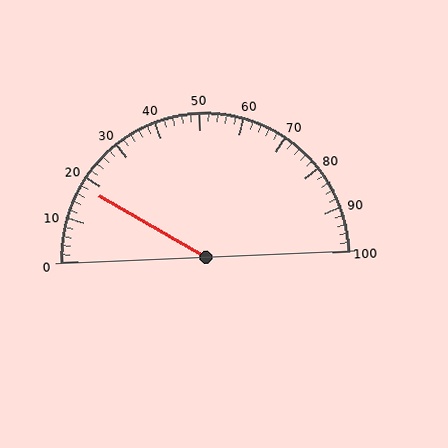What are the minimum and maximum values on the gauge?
The gauge ranges from 0 to 100.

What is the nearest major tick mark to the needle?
The nearest major tick mark is 20.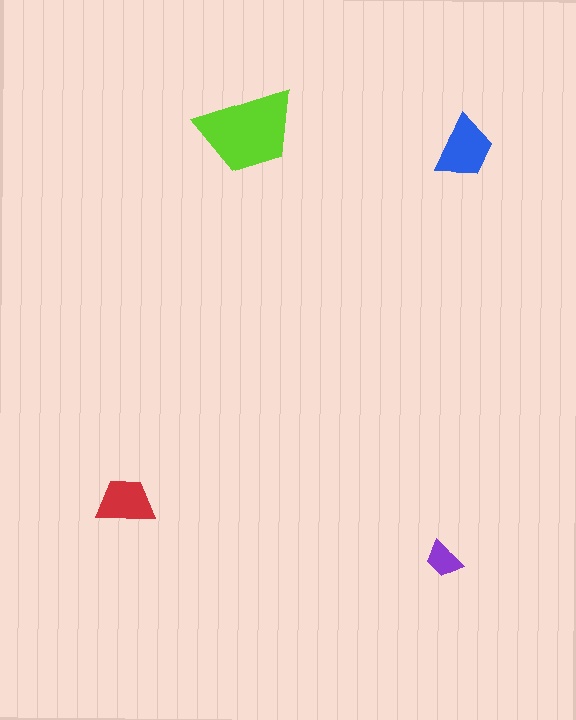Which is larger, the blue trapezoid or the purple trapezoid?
The blue one.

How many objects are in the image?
There are 4 objects in the image.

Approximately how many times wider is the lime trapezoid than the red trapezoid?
About 1.5 times wider.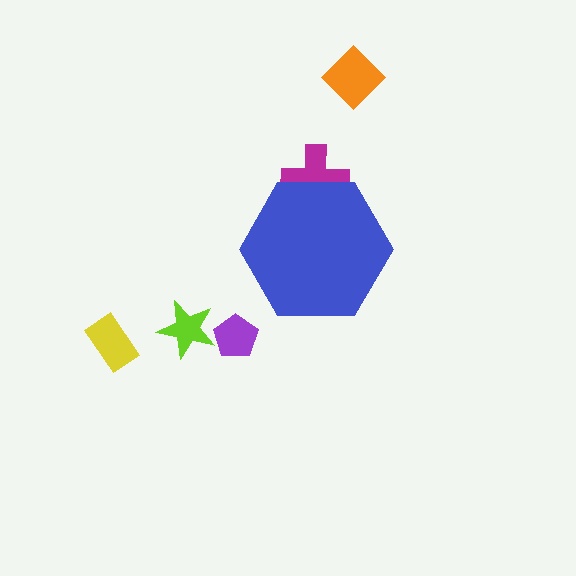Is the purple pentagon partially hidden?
No, the purple pentagon is fully visible.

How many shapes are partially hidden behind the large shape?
1 shape is partially hidden.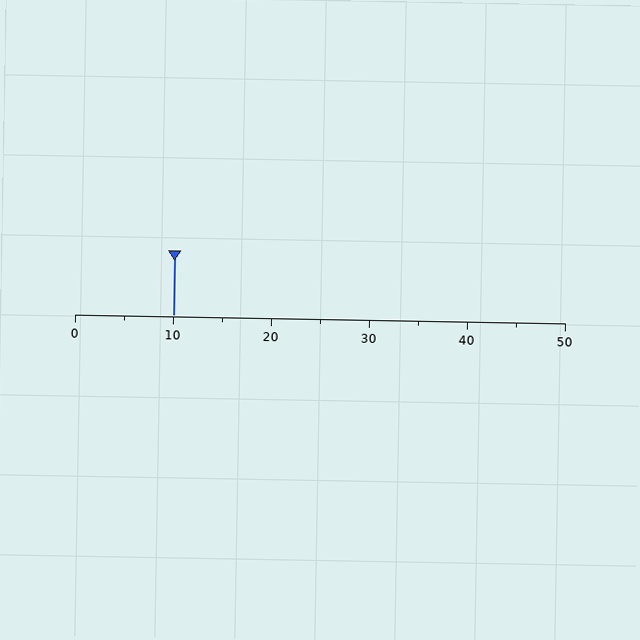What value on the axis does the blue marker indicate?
The marker indicates approximately 10.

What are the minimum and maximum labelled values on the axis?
The axis runs from 0 to 50.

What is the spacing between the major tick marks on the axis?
The major ticks are spaced 10 apart.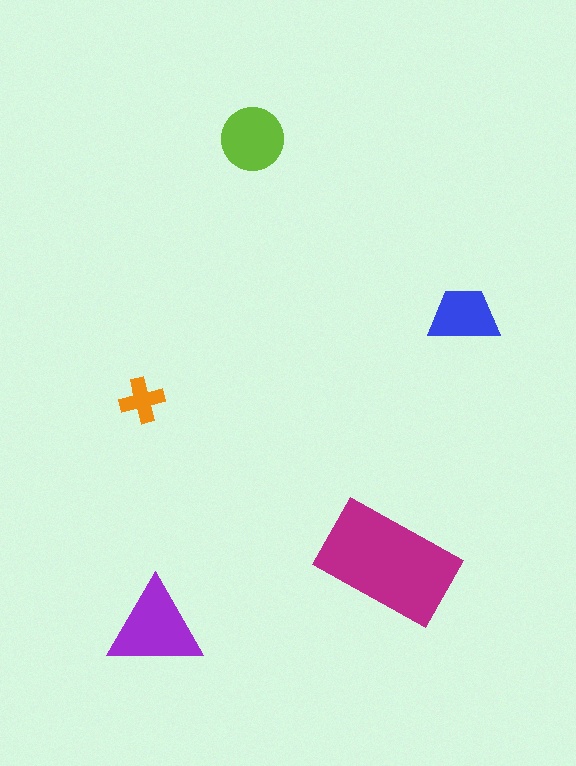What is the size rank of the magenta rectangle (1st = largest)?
1st.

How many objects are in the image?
There are 5 objects in the image.